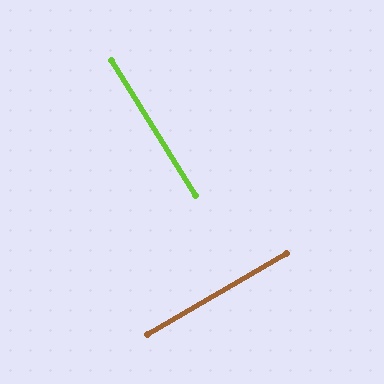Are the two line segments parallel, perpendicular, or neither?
Perpendicular — they meet at approximately 88°.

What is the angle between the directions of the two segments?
Approximately 88 degrees.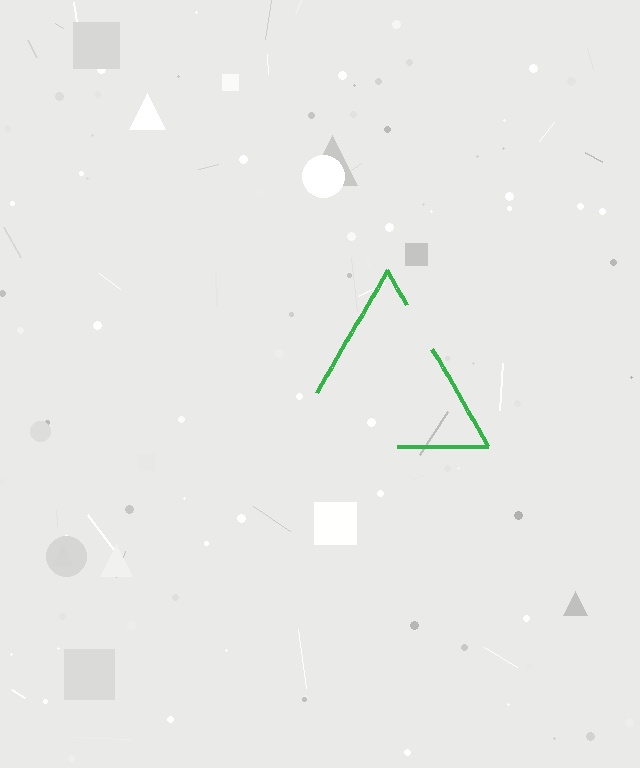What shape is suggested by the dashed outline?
The dashed outline suggests a triangle.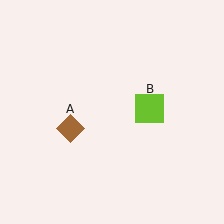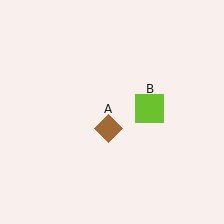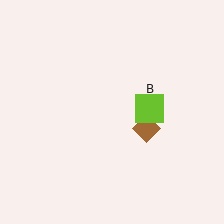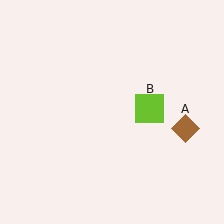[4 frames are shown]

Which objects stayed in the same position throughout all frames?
Lime square (object B) remained stationary.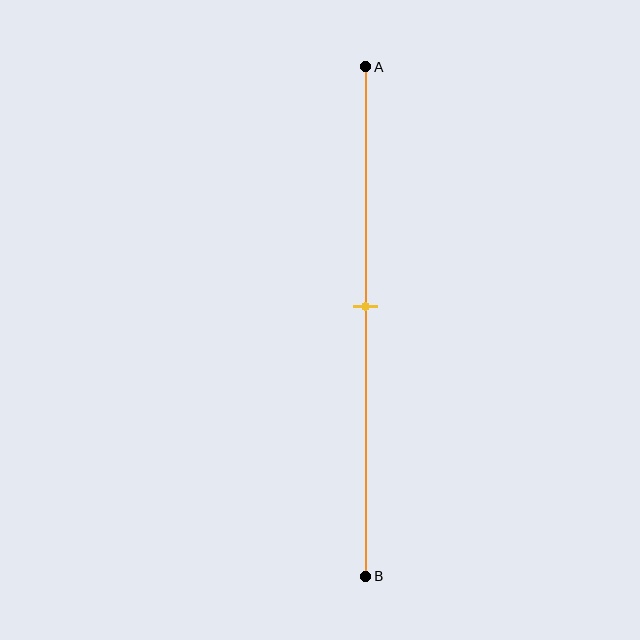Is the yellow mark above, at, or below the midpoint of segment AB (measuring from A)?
The yellow mark is approximately at the midpoint of segment AB.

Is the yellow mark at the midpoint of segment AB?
Yes, the mark is approximately at the midpoint.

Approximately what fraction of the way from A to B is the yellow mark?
The yellow mark is approximately 45% of the way from A to B.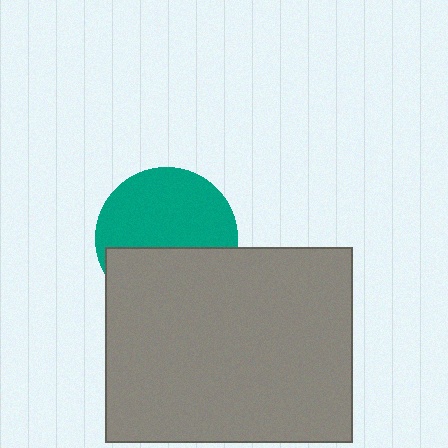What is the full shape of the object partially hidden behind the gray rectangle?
The partially hidden object is a teal circle.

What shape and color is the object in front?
The object in front is a gray rectangle.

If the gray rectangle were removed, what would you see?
You would see the complete teal circle.